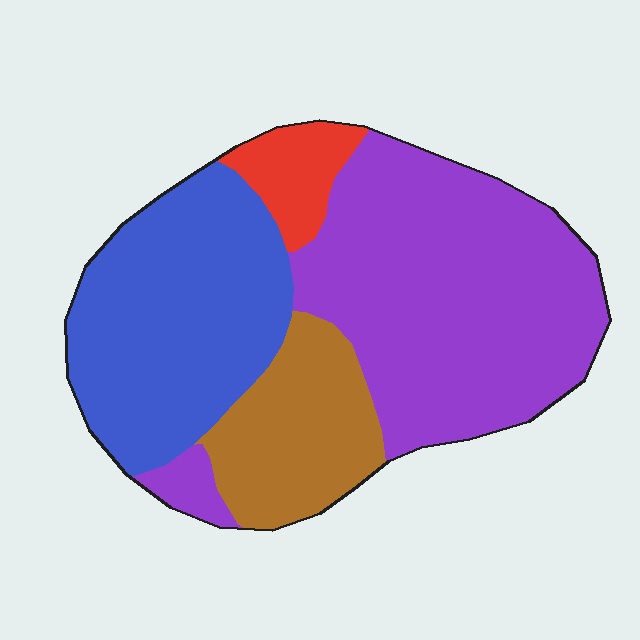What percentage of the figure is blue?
Blue covers around 30% of the figure.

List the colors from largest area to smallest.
From largest to smallest: purple, blue, brown, red.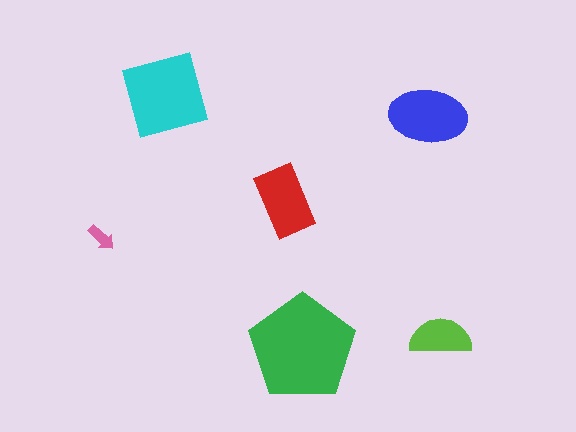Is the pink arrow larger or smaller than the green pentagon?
Smaller.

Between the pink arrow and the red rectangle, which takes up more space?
The red rectangle.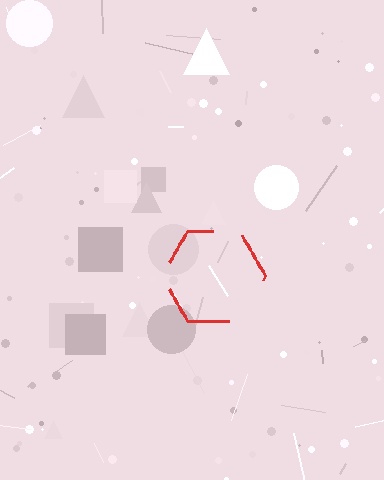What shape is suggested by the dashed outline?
The dashed outline suggests a hexagon.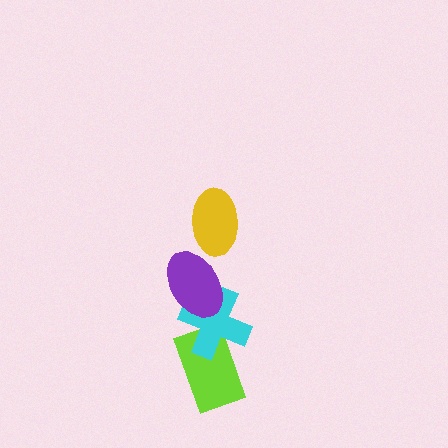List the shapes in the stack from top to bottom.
From top to bottom: the yellow ellipse, the purple ellipse, the cyan cross, the lime rectangle.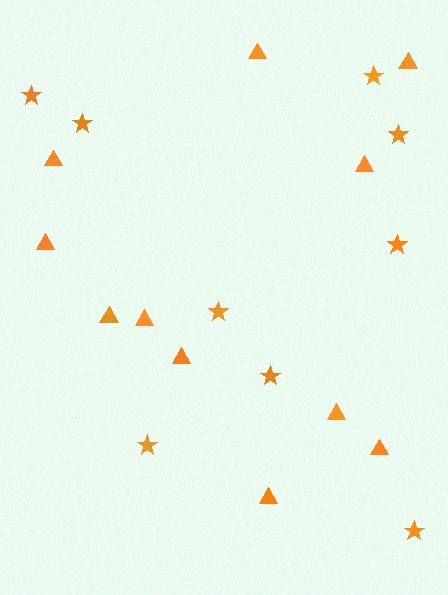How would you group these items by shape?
There are 2 groups: one group of triangles (11) and one group of stars (9).